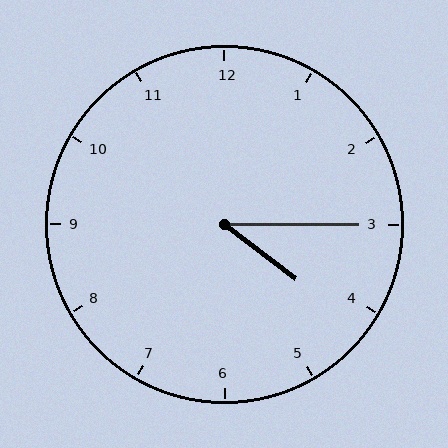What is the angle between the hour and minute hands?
Approximately 38 degrees.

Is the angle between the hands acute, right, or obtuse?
It is acute.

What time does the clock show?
4:15.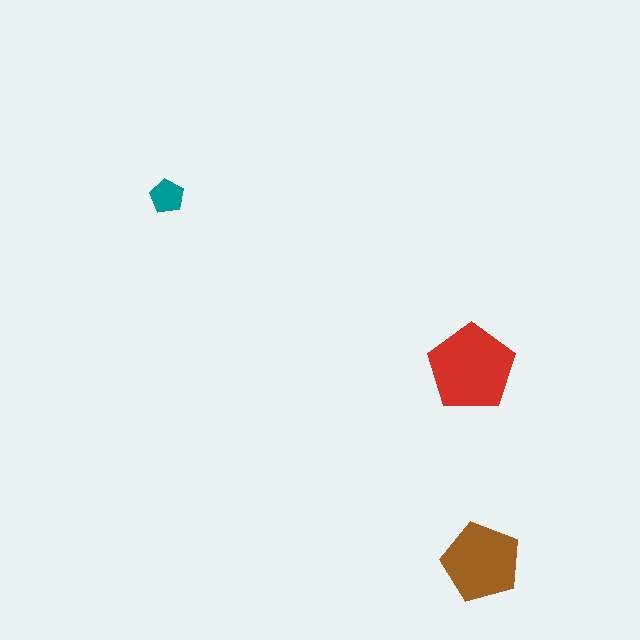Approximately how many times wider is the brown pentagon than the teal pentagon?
About 2.5 times wider.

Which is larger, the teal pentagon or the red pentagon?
The red one.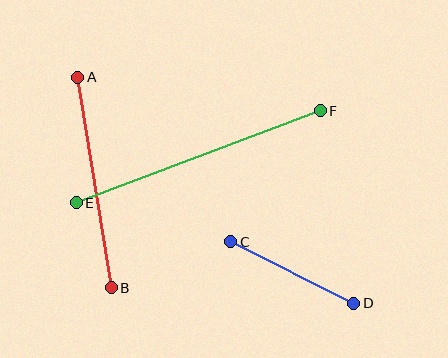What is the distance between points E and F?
The distance is approximately 261 pixels.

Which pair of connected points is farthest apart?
Points E and F are farthest apart.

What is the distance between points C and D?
The distance is approximately 137 pixels.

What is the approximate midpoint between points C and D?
The midpoint is at approximately (292, 272) pixels.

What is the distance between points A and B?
The distance is approximately 213 pixels.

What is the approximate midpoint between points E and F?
The midpoint is at approximately (198, 157) pixels.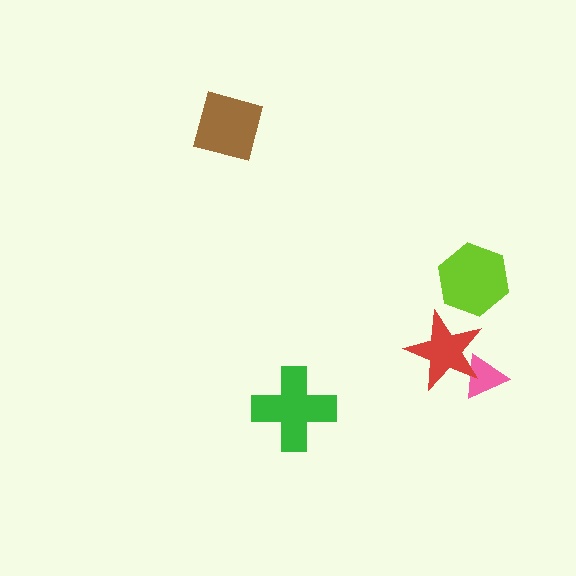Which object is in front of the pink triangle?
The red star is in front of the pink triangle.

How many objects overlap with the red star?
1 object overlaps with the red star.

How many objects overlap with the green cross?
0 objects overlap with the green cross.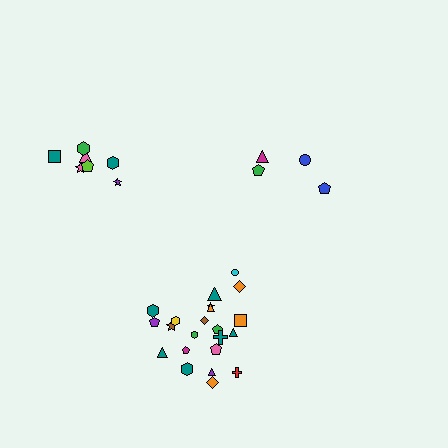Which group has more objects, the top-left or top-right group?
The top-left group.